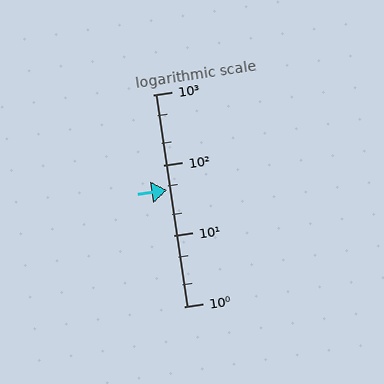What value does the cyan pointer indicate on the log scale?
The pointer indicates approximately 44.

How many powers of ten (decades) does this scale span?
The scale spans 3 decades, from 1 to 1000.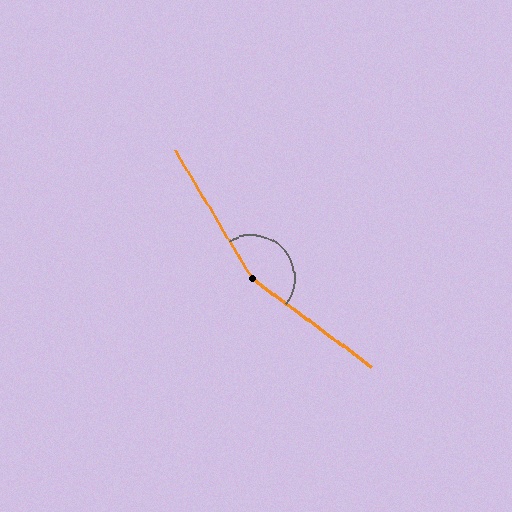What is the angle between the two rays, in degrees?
Approximately 157 degrees.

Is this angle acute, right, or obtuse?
It is obtuse.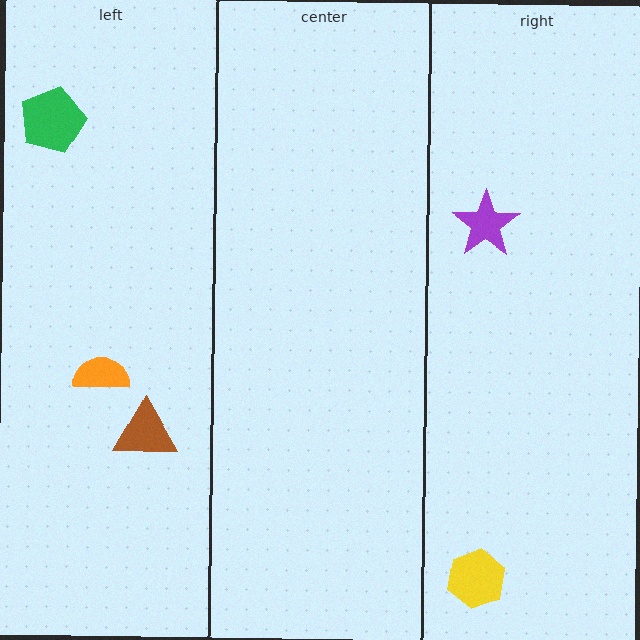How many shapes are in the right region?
2.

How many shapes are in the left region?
3.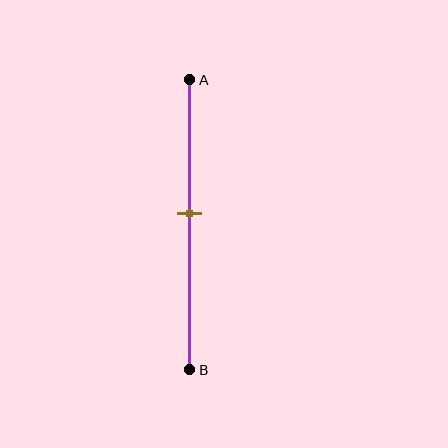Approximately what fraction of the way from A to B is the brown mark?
The brown mark is approximately 45% of the way from A to B.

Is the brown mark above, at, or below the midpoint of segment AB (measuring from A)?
The brown mark is above the midpoint of segment AB.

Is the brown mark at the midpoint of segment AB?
No, the mark is at about 45% from A, not at the 50% midpoint.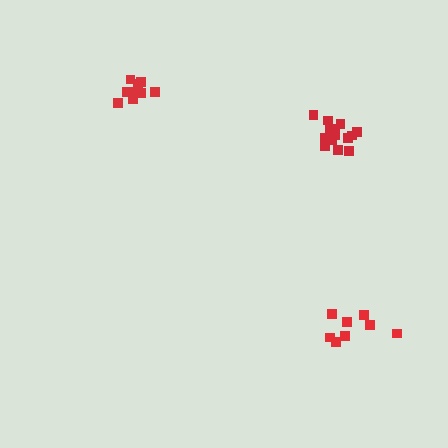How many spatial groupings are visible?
There are 3 spatial groupings.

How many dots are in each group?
Group 1: 14 dots, Group 2: 9 dots, Group 3: 8 dots (31 total).